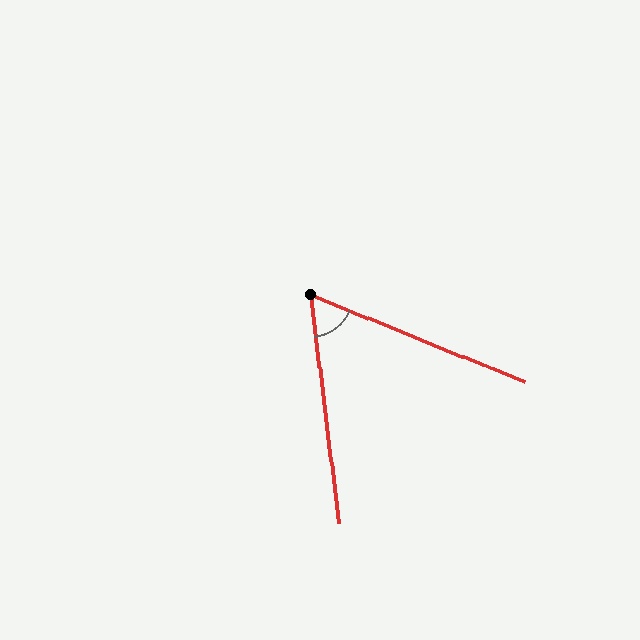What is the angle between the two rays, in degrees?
Approximately 61 degrees.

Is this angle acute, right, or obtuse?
It is acute.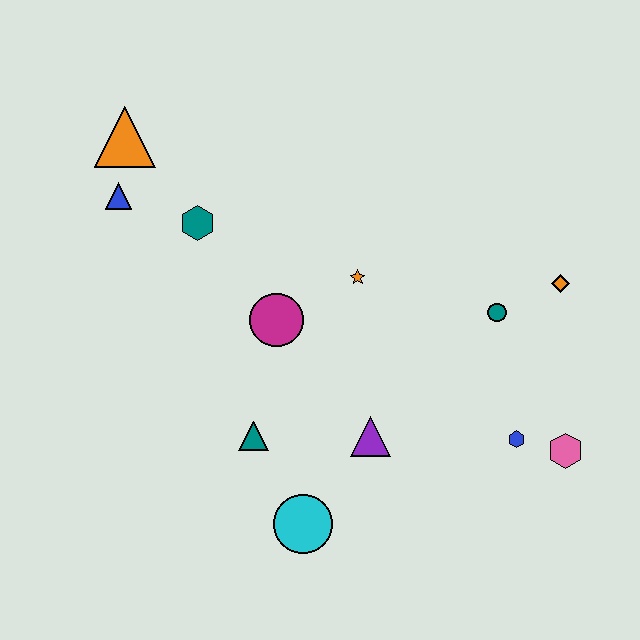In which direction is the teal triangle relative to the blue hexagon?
The teal triangle is to the left of the blue hexagon.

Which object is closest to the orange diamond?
The teal circle is closest to the orange diamond.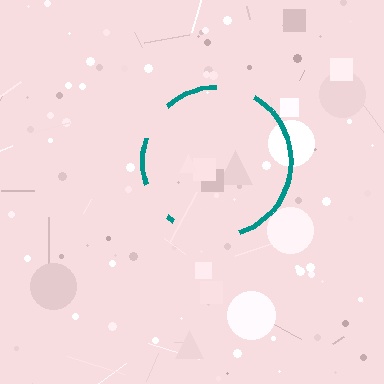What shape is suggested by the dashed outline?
The dashed outline suggests a circle.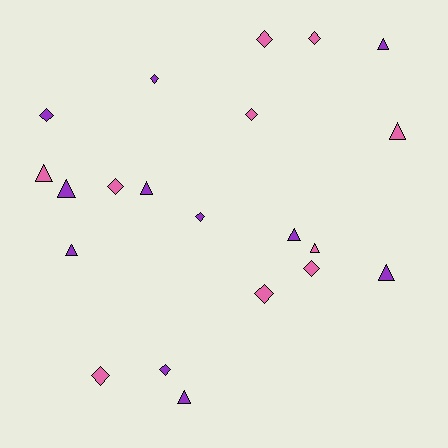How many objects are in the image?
There are 21 objects.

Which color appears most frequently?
Purple, with 11 objects.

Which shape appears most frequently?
Diamond, with 11 objects.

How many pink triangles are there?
There are 3 pink triangles.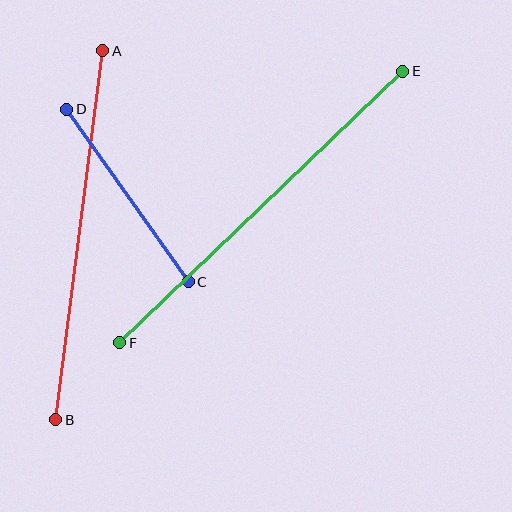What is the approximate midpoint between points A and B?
The midpoint is at approximately (79, 235) pixels.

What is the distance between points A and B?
The distance is approximately 372 pixels.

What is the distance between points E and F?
The distance is approximately 392 pixels.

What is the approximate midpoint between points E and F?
The midpoint is at approximately (261, 207) pixels.